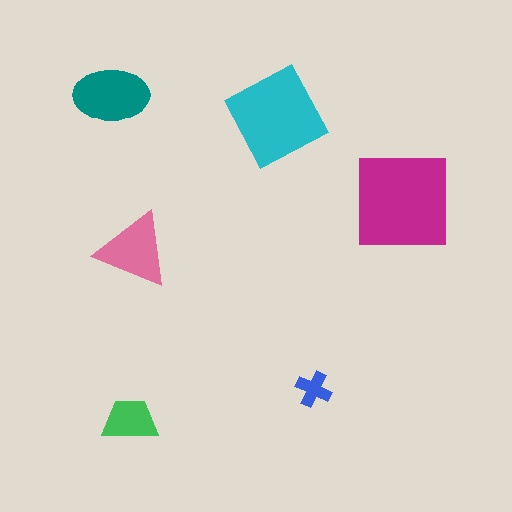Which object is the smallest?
The blue cross.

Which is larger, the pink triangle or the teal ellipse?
The teal ellipse.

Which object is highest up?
The teal ellipse is topmost.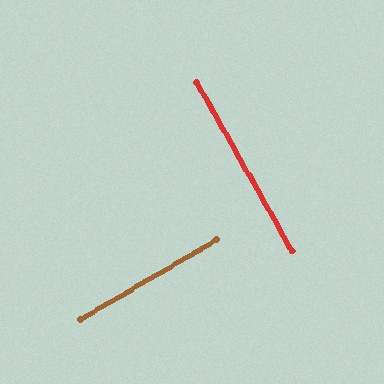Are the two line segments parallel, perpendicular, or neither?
Perpendicular — they meet at approximately 89°.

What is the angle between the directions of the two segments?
Approximately 89 degrees.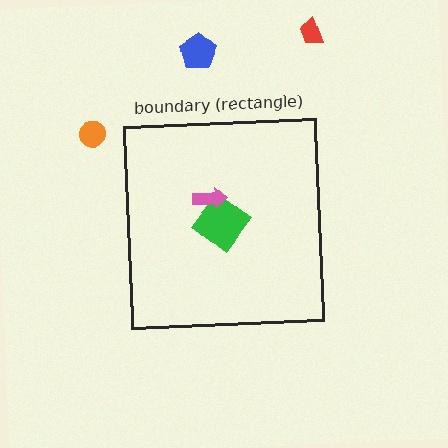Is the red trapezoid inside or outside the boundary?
Outside.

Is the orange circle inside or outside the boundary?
Outside.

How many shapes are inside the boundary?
2 inside, 3 outside.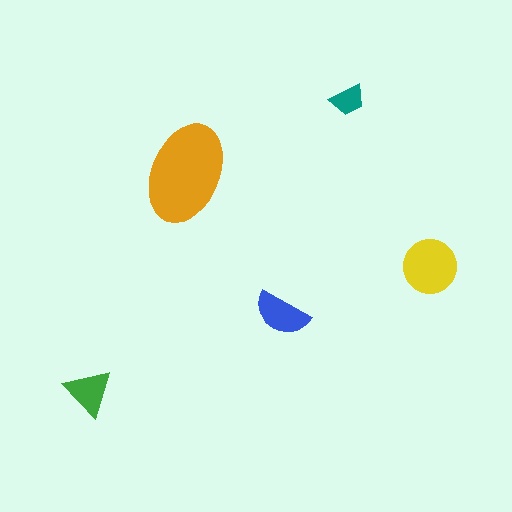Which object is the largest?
The orange ellipse.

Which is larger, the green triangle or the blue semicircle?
The blue semicircle.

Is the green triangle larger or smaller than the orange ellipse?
Smaller.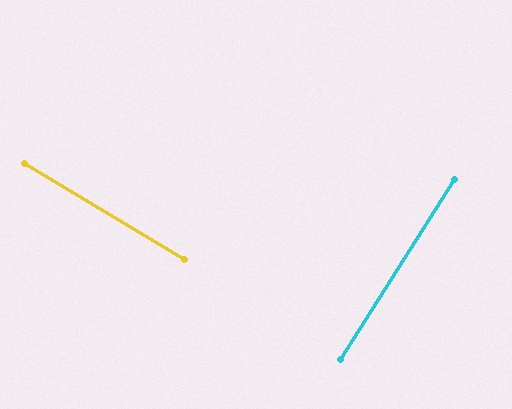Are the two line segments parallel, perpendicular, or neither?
Perpendicular — they meet at approximately 89°.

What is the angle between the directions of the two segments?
Approximately 89 degrees.